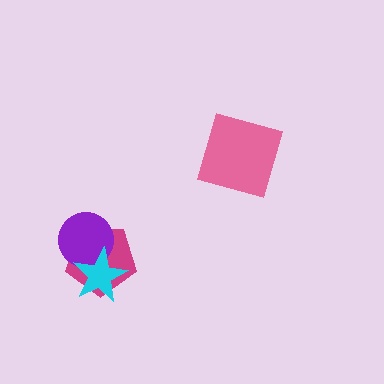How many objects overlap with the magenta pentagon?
2 objects overlap with the magenta pentagon.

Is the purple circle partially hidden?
Yes, it is partially covered by another shape.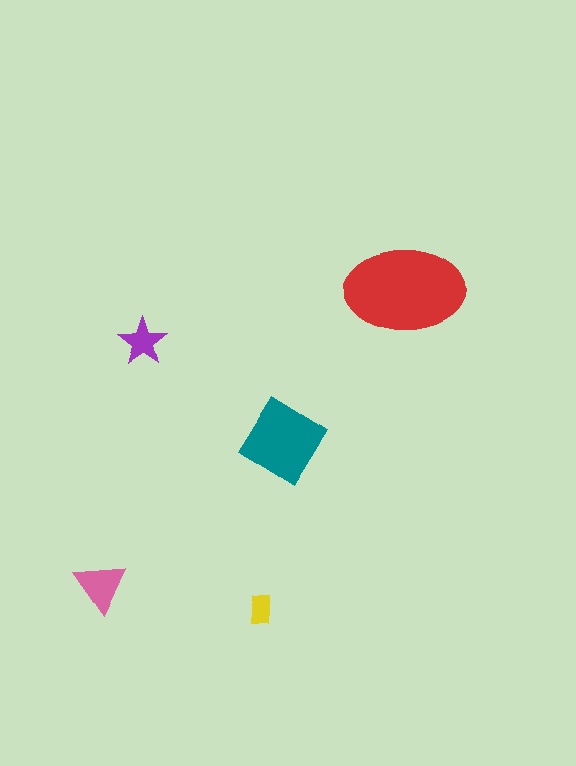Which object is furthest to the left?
The pink triangle is leftmost.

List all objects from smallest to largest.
The yellow rectangle, the purple star, the pink triangle, the teal diamond, the red ellipse.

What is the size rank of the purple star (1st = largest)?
4th.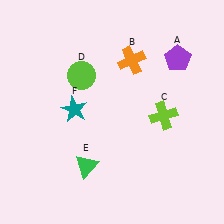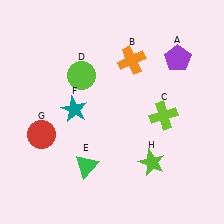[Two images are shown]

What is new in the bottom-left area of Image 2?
A red circle (G) was added in the bottom-left area of Image 2.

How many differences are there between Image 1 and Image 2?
There are 2 differences between the two images.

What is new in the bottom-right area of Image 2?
A lime star (H) was added in the bottom-right area of Image 2.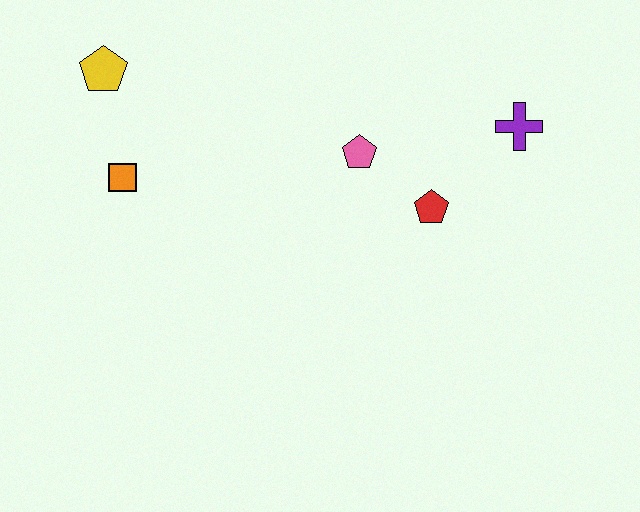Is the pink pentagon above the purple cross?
No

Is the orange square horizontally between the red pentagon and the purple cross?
No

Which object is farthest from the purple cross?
The yellow pentagon is farthest from the purple cross.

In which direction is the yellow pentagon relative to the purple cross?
The yellow pentagon is to the left of the purple cross.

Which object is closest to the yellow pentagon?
The orange square is closest to the yellow pentagon.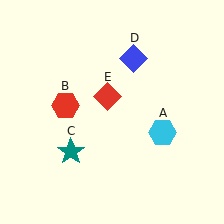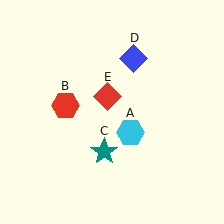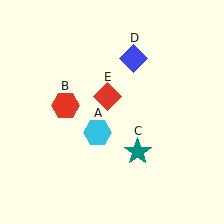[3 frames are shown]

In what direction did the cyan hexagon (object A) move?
The cyan hexagon (object A) moved left.